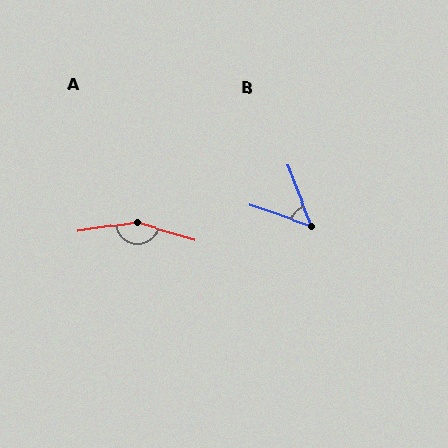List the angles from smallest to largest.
B (50°), A (156°).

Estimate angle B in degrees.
Approximately 50 degrees.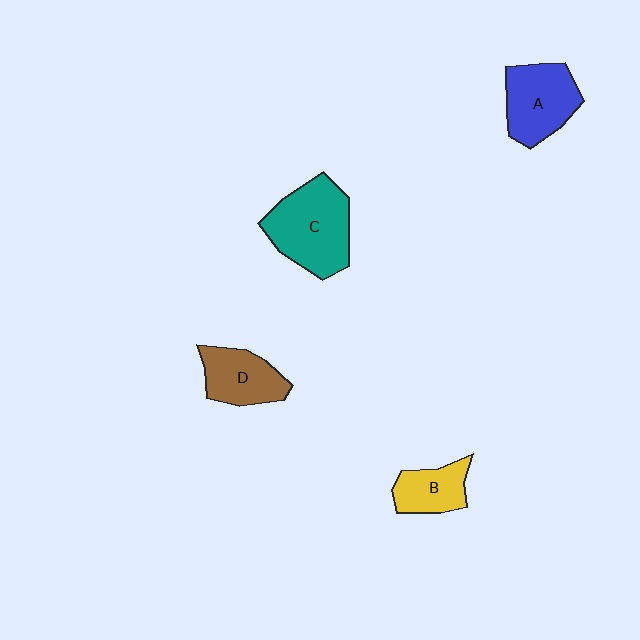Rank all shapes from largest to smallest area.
From largest to smallest: C (teal), A (blue), D (brown), B (yellow).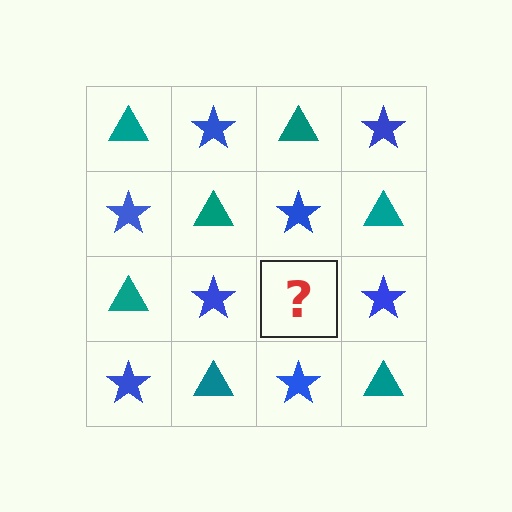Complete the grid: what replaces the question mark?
The question mark should be replaced with a teal triangle.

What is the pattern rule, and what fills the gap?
The rule is that it alternates teal triangle and blue star in a checkerboard pattern. The gap should be filled with a teal triangle.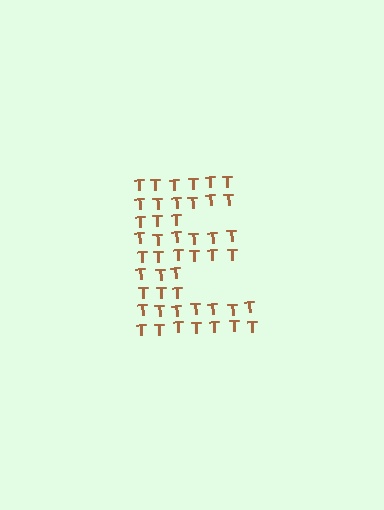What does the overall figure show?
The overall figure shows the letter E.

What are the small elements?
The small elements are letter T's.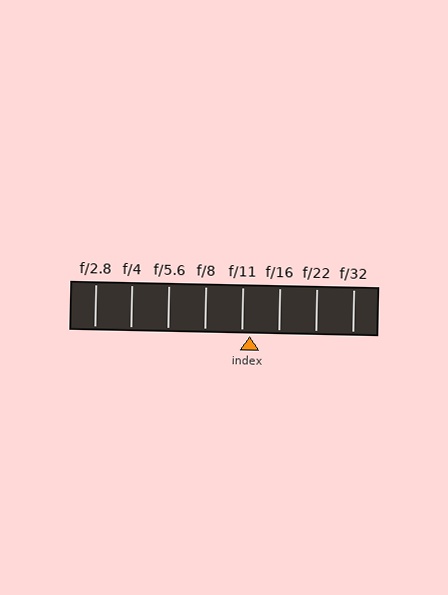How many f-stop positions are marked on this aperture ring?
There are 8 f-stop positions marked.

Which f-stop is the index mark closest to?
The index mark is closest to f/11.